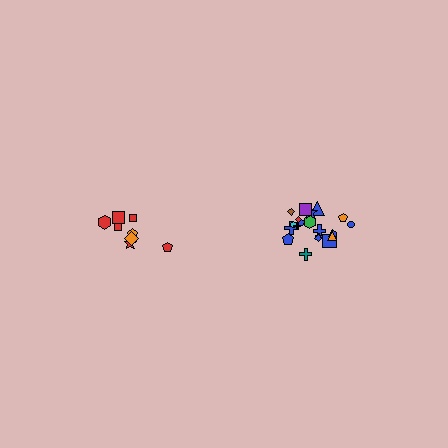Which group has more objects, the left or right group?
The right group.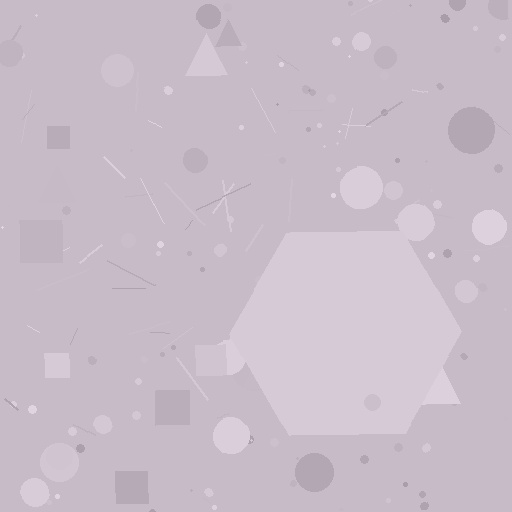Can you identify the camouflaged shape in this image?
The camouflaged shape is a hexagon.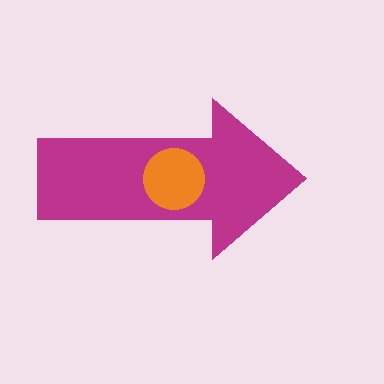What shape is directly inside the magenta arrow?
The orange circle.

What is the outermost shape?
The magenta arrow.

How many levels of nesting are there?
2.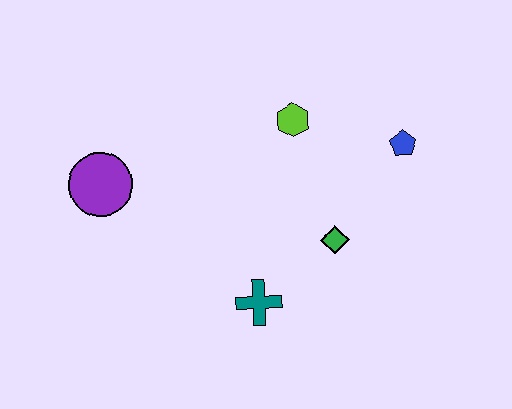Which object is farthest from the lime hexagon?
The purple circle is farthest from the lime hexagon.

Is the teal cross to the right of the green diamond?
No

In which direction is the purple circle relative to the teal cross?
The purple circle is to the left of the teal cross.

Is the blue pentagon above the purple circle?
Yes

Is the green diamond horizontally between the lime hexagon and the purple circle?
No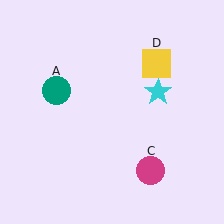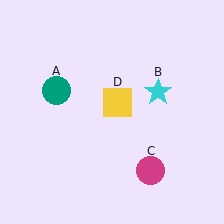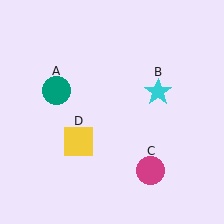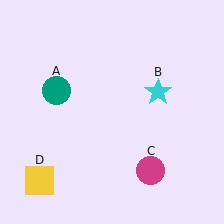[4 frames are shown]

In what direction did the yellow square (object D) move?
The yellow square (object D) moved down and to the left.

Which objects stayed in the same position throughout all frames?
Teal circle (object A) and cyan star (object B) and magenta circle (object C) remained stationary.